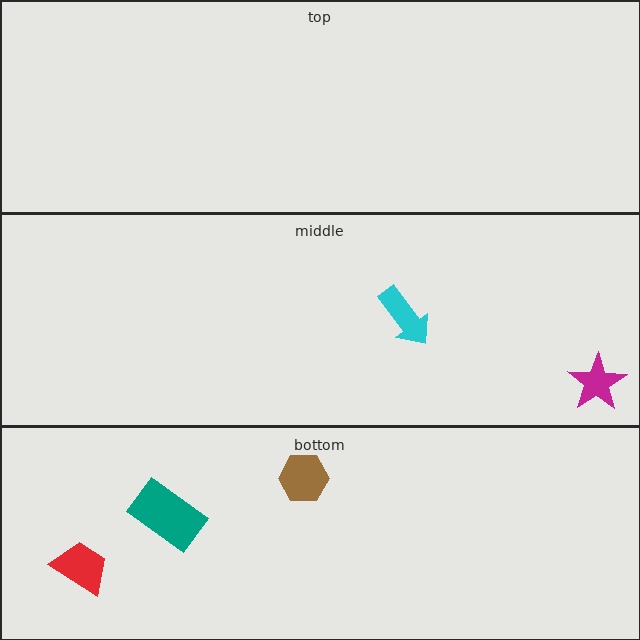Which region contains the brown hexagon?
The bottom region.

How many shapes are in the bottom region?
3.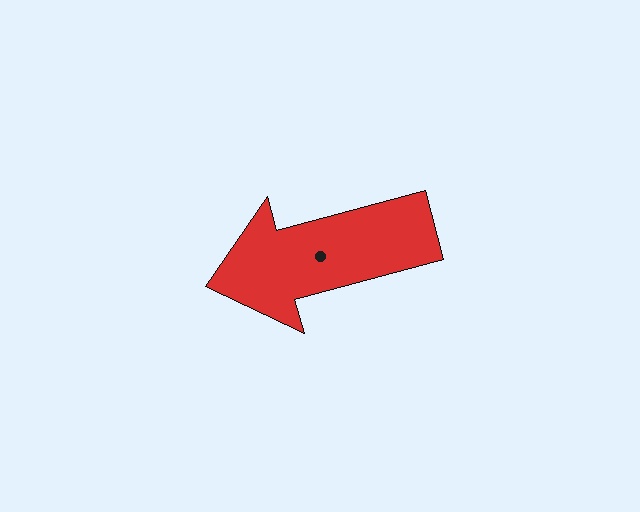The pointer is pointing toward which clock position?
Roughly 8 o'clock.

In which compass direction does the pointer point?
West.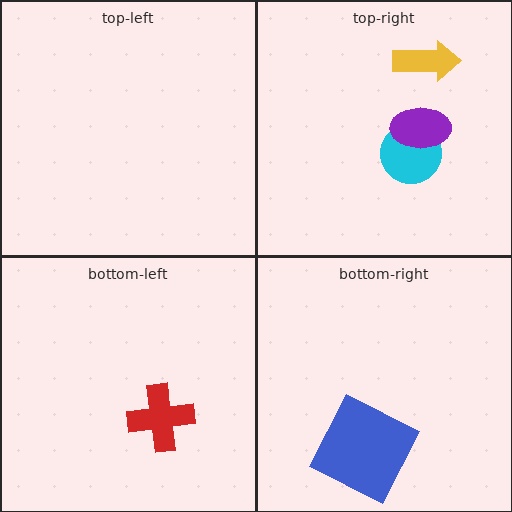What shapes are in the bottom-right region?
The blue square.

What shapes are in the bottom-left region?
The red cross.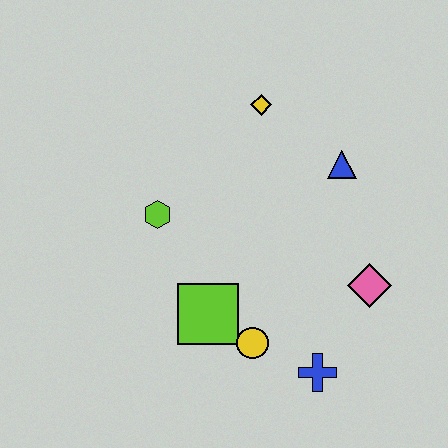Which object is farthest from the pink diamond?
The lime hexagon is farthest from the pink diamond.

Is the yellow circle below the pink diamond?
Yes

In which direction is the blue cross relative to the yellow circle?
The blue cross is to the right of the yellow circle.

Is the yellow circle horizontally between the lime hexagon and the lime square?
No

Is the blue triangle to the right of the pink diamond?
No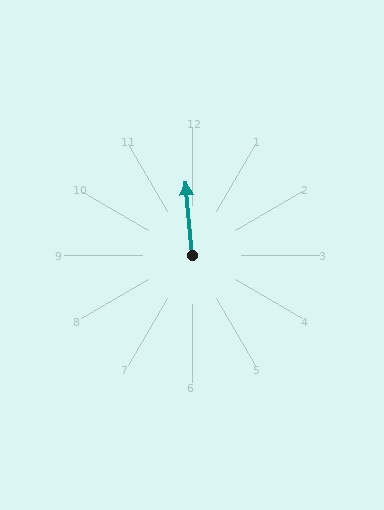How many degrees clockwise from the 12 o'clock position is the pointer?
Approximately 355 degrees.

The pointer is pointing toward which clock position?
Roughly 12 o'clock.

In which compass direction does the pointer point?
North.